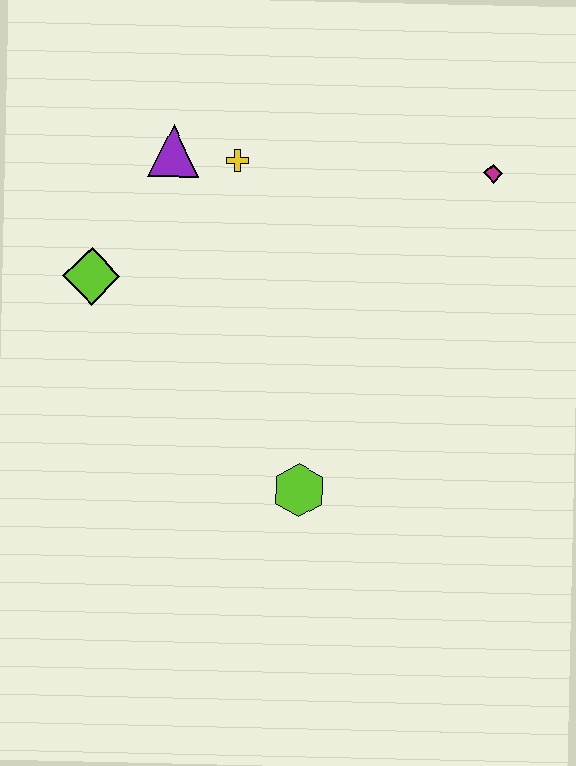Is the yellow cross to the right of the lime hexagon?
No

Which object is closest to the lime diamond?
The purple triangle is closest to the lime diamond.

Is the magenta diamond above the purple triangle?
No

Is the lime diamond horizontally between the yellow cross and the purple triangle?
No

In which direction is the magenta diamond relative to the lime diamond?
The magenta diamond is to the right of the lime diamond.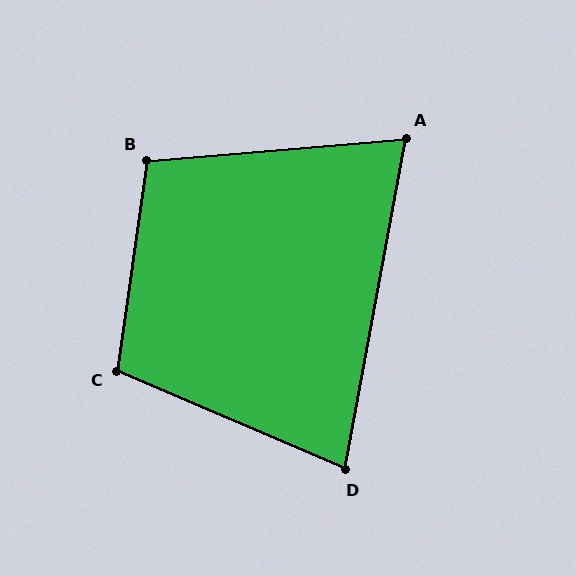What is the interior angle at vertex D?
Approximately 77 degrees (acute).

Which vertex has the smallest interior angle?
A, at approximately 75 degrees.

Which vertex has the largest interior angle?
C, at approximately 105 degrees.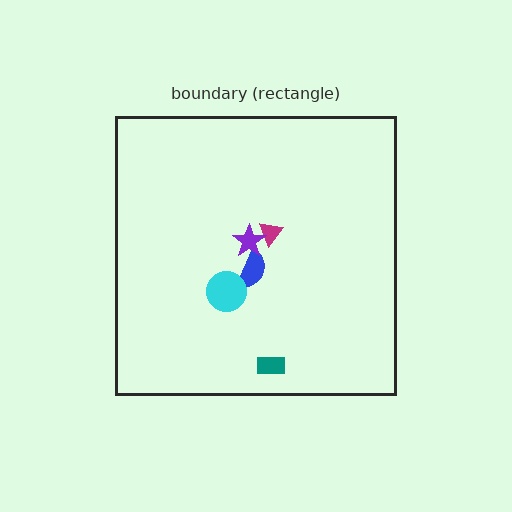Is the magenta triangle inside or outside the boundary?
Inside.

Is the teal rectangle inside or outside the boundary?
Inside.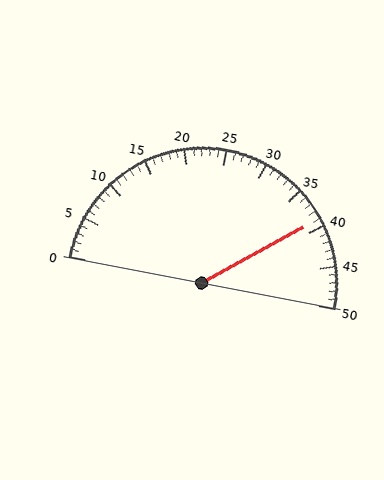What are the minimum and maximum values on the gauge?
The gauge ranges from 0 to 50.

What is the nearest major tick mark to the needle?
The nearest major tick mark is 40.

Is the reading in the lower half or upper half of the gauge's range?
The reading is in the upper half of the range (0 to 50).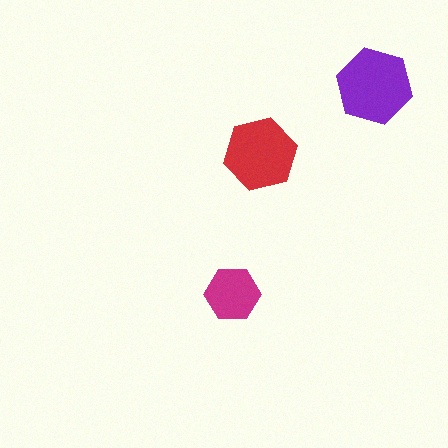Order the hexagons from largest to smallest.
the purple one, the red one, the magenta one.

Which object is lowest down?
The magenta hexagon is bottommost.